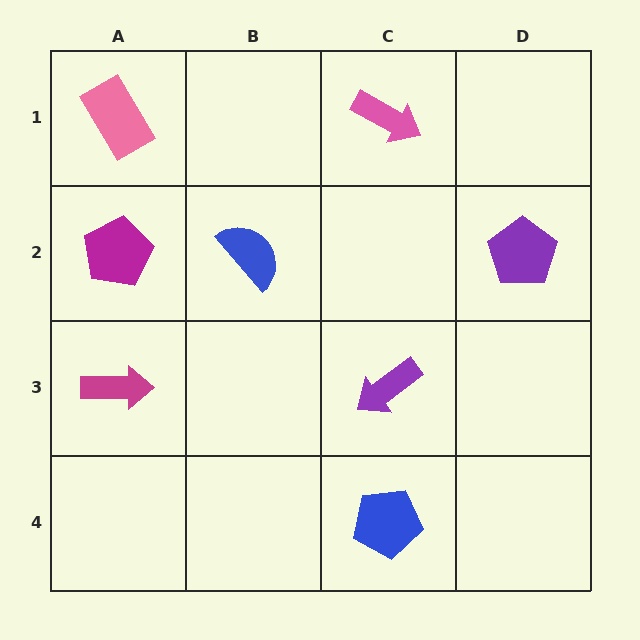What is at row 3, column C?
A purple arrow.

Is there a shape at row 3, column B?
No, that cell is empty.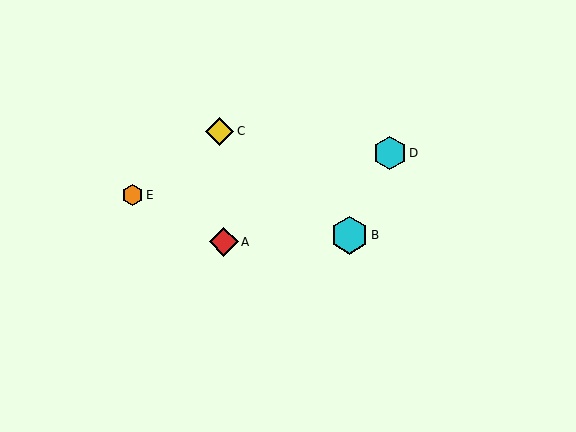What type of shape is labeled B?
Shape B is a cyan hexagon.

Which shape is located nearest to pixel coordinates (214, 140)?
The yellow diamond (labeled C) at (220, 131) is nearest to that location.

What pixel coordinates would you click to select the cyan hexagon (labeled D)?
Click at (390, 153) to select the cyan hexagon D.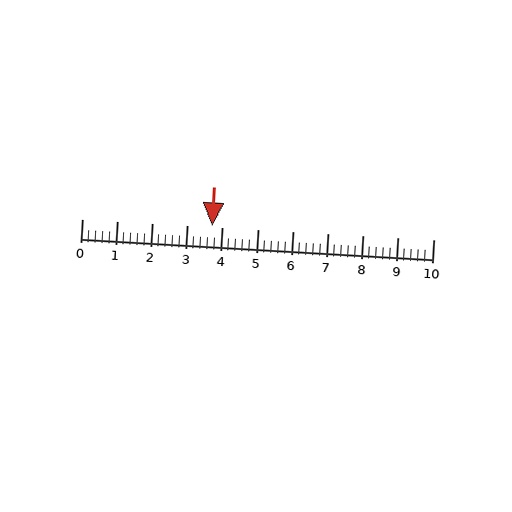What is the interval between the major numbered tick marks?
The major tick marks are spaced 1 units apart.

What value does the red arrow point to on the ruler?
The red arrow points to approximately 3.7.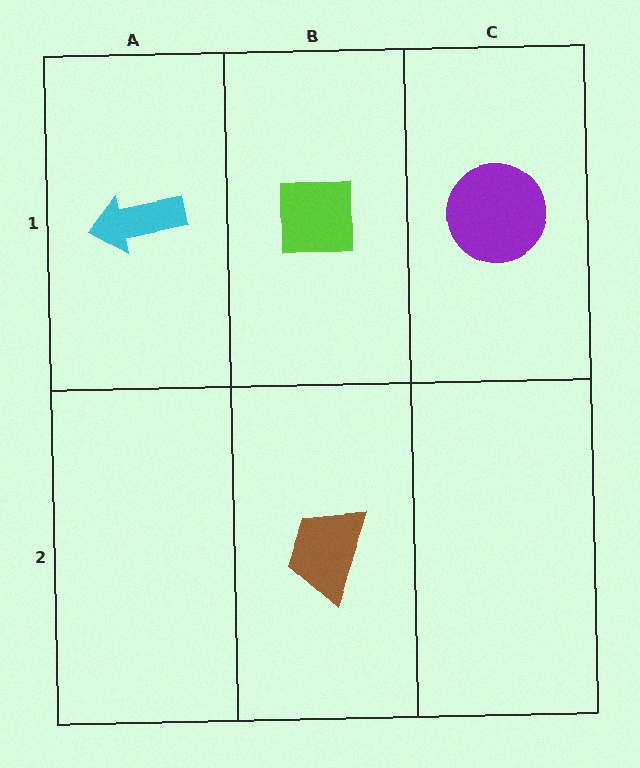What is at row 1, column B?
A lime square.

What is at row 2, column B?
A brown trapezoid.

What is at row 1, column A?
A cyan arrow.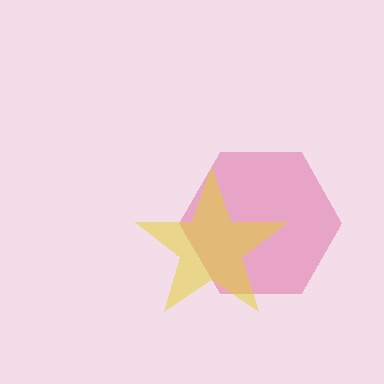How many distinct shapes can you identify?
There are 2 distinct shapes: a pink hexagon, a yellow star.